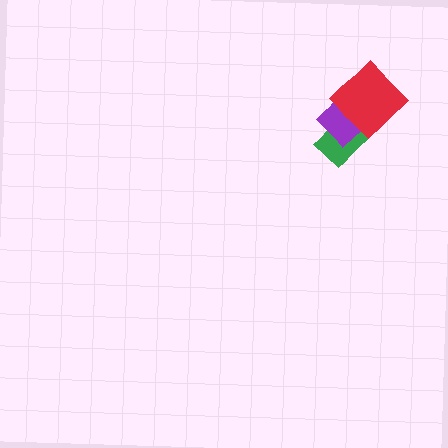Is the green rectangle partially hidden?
Yes, it is partially covered by another shape.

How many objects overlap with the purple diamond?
2 objects overlap with the purple diamond.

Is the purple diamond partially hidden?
Yes, it is partially covered by another shape.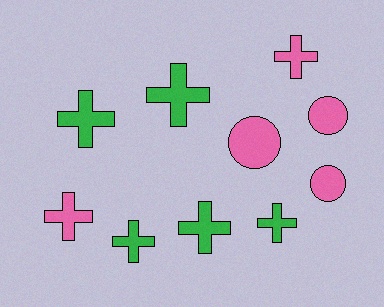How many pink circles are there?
There are 3 pink circles.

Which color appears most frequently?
Pink, with 5 objects.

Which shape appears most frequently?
Cross, with 7 objects.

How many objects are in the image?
There are 10 objects.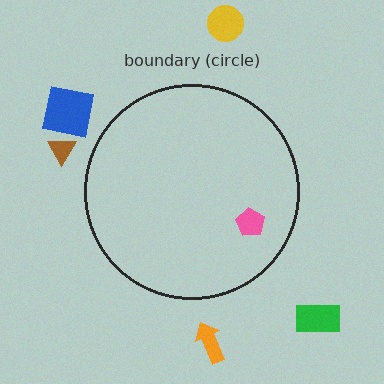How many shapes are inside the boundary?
1 inside, 5 outside.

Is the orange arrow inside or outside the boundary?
Outside.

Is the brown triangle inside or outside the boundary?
Outside.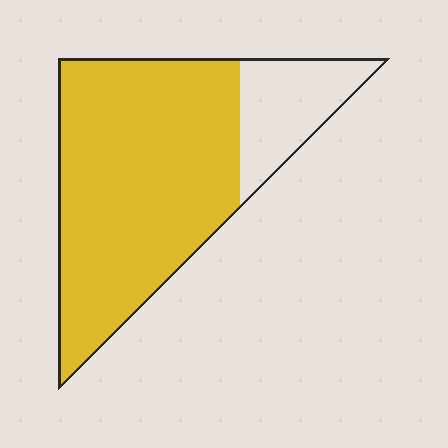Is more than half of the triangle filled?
Yes.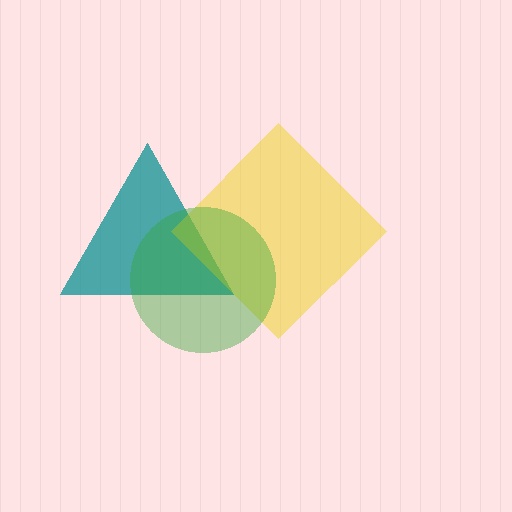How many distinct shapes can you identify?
There are 3 distinct shapes: a teal triangle, a yellow diamond, a green circle.